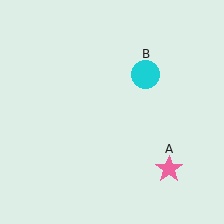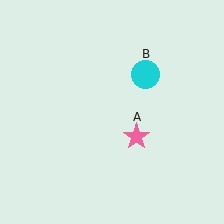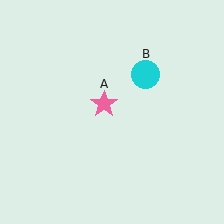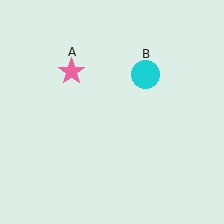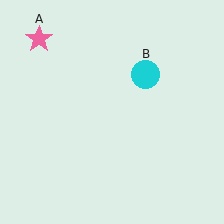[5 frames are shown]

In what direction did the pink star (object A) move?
The pink star (object A) moved up and to the left.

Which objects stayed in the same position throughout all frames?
Cyan circle (object B) remained stationary.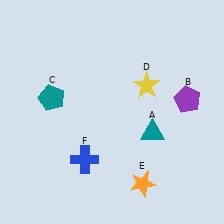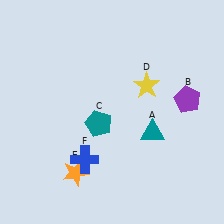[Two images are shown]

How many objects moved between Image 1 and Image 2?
2 objects moved between the two images.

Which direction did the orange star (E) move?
The orange star (E) moved left.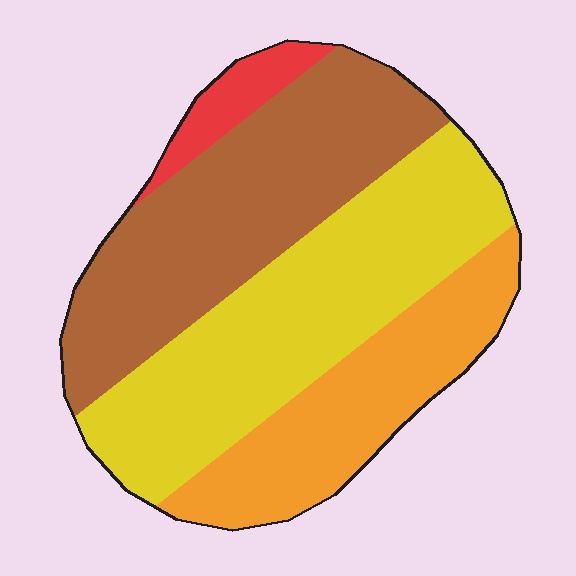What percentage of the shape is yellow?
Yellow takes up between a third and a half of the shape.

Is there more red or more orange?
Orange.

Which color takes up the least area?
Red, at roughly 5%.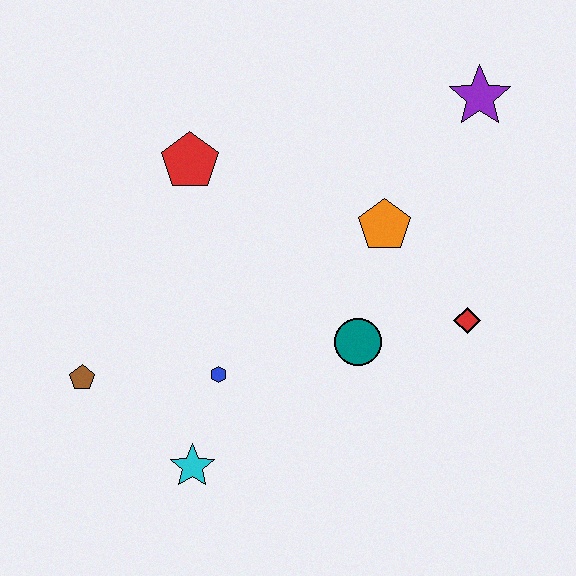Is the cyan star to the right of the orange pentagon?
No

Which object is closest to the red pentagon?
The orange pentagon is closest to the red pentagon.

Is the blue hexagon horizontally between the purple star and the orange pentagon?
No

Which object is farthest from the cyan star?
The purple star is farthest from the cyan star.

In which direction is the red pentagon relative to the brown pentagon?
The red pentagon is above the brown pentagon.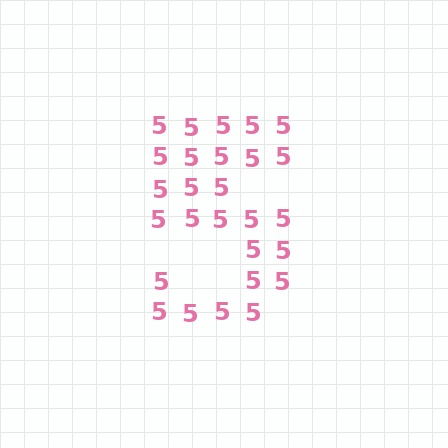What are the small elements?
The small elements are digit 5's.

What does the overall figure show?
The overall figure shows the digit 5.